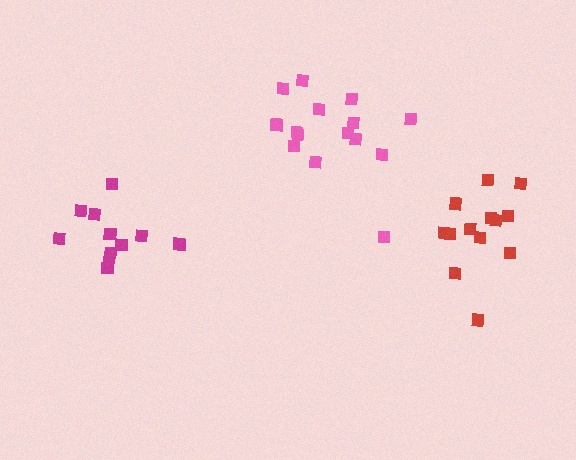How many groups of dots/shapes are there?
There are 3 groups.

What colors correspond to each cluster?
The clusters are colored: pink, red, magenta.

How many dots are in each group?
Group 1: 15 dots, Group 2: 13 dots, Group 3: 12 dots (40 total).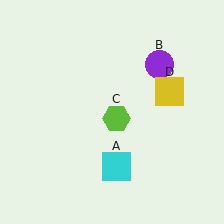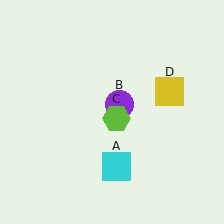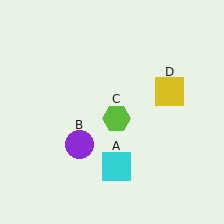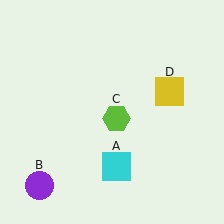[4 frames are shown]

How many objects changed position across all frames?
1 object changed position: purple circle (object B).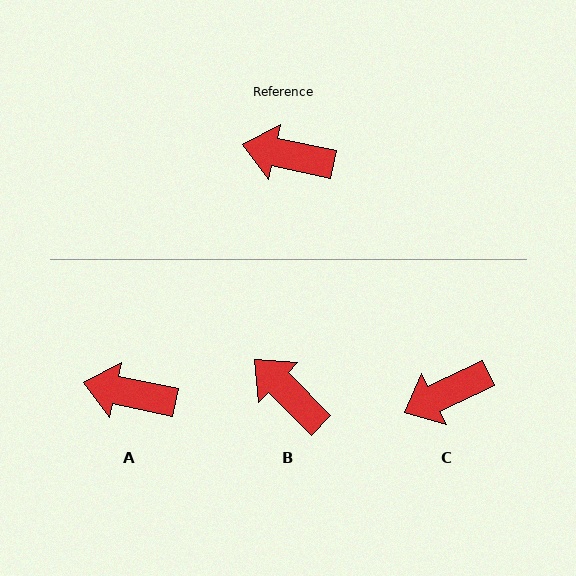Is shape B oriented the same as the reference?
No, it is off by about 33 degrees.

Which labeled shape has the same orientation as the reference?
A.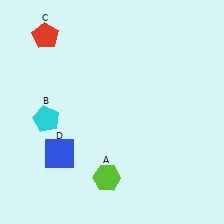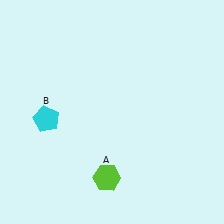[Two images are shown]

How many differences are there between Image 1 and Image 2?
There are 2 differences between the two images.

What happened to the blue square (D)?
The blue square (D) was removed in Image 2. It was in the bottom-left area of Image 1.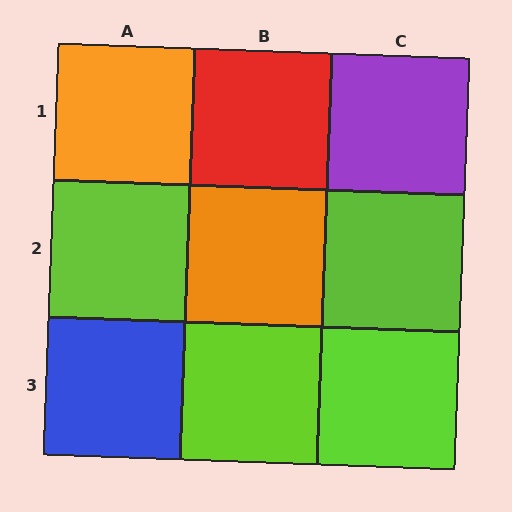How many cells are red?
1 cell is red.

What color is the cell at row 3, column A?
Blue.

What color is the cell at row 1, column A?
Orange.